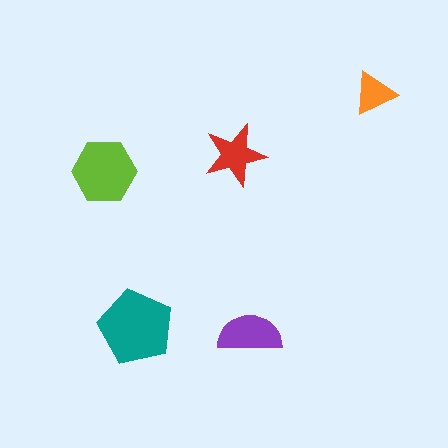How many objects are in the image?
There are 5 objects in the image.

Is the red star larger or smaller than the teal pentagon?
Smaller.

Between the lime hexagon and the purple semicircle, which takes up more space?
The lime hexagon.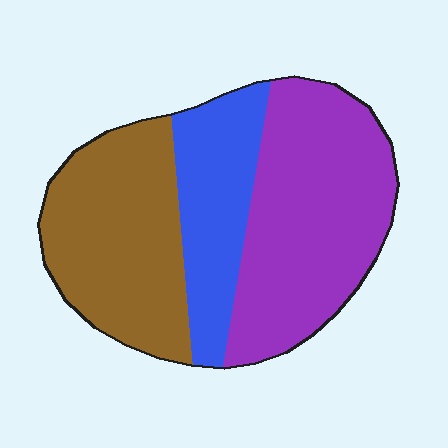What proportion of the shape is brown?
Brown covers about 35% of the shape.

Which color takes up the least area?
Blue, at roughly 20%.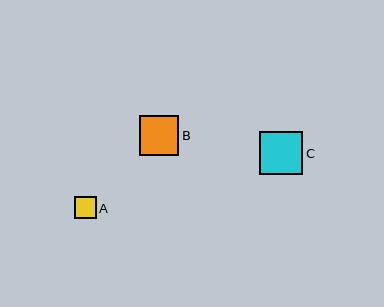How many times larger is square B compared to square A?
Square B is approximately 1.8 times the size of square A.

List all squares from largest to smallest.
From largest to smallest: C, B, A.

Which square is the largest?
Square C is the largest with a size of approximately 43 pixels.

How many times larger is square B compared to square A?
Square B is approximately 1.8 times the size of square A.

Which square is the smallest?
Square A is the smallest with a size of approximately 22 pixels.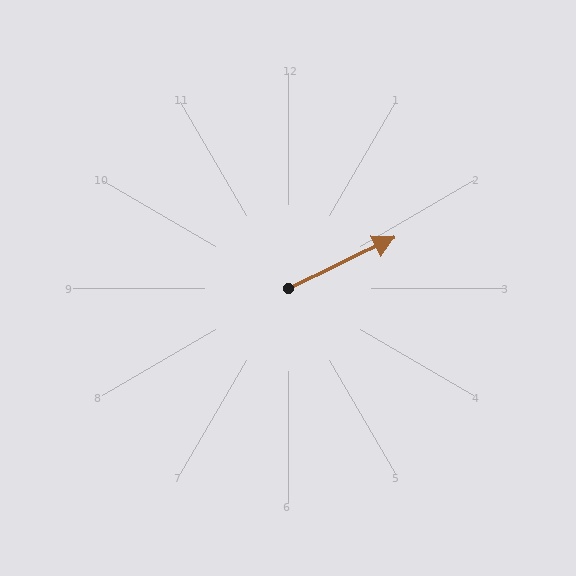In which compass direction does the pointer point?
Northeast.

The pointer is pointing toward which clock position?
Roughly 2 o'clock.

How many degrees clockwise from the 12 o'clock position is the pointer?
Approximately 64 degrees.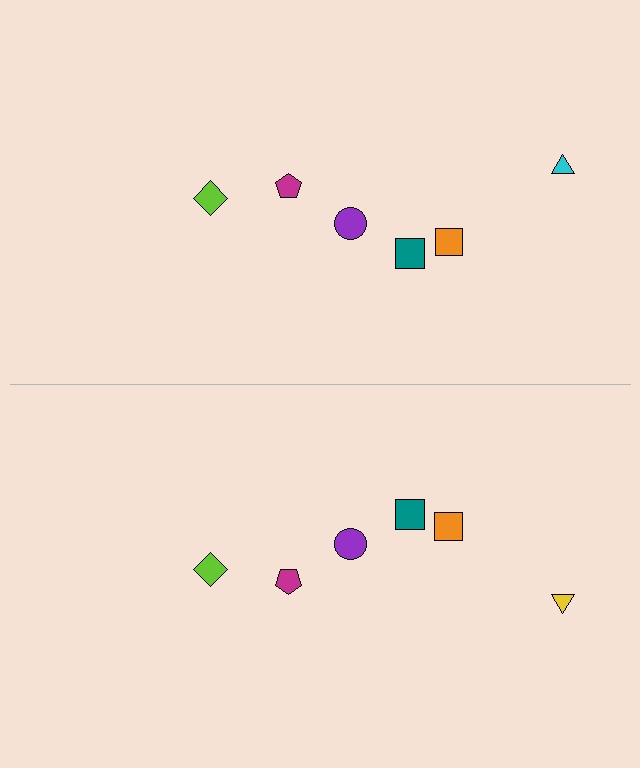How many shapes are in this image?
There are 12 shapes in this image.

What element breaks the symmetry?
The yellow triangle on the bottom side breaks the symmetry — its mirror counterpart is cyan.